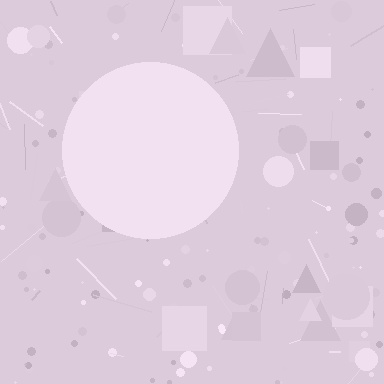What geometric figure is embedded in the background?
A circle is embedded in the background.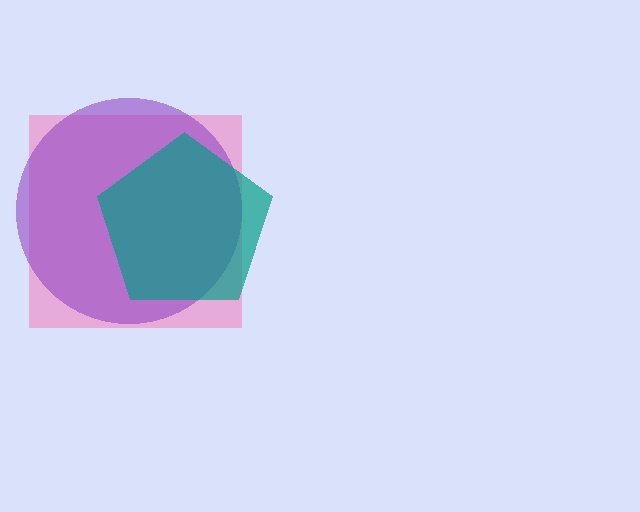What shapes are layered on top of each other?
The layered shapes are: a pink square, a purple circle, a teal pentagon.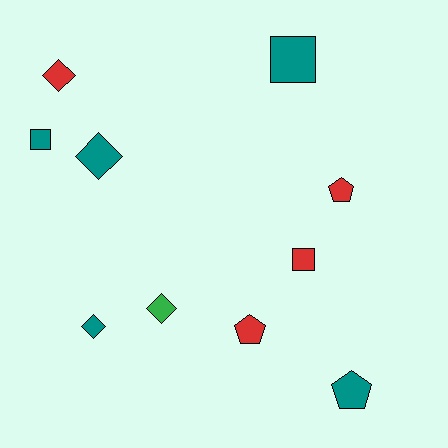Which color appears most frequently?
Teal, with 5 objects.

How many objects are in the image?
There are 10 objects.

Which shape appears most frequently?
Diamond, with 4 objects.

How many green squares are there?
There are no green squares.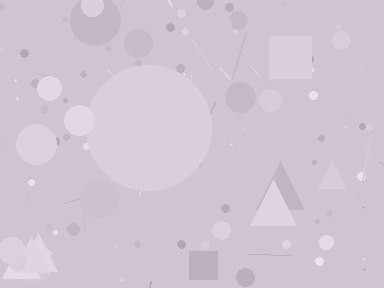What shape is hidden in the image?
A circle is hidden in the image.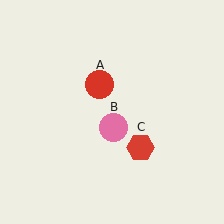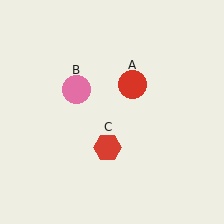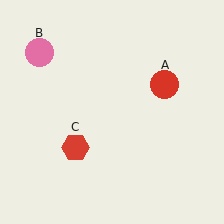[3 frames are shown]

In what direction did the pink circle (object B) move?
The pink circle (object B) moved up and to the left.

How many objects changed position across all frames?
3 objects changed position: red circle (object A), pink circle (object B), red hexagon (object C).